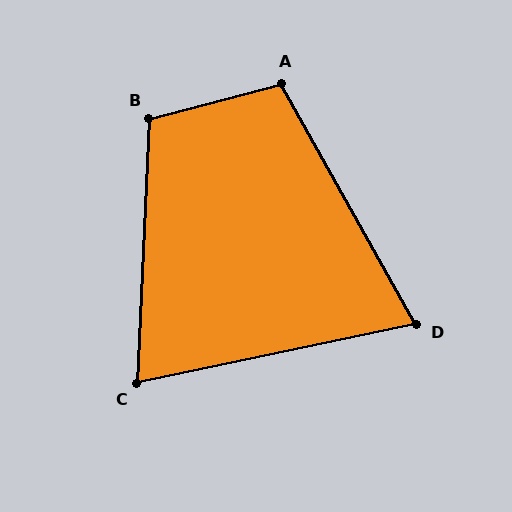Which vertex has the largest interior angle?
B, at approximately 107 degrees.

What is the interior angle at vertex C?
Approximately 76 degrees (acute).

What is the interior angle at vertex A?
Approximately 104 degrees (obtuse).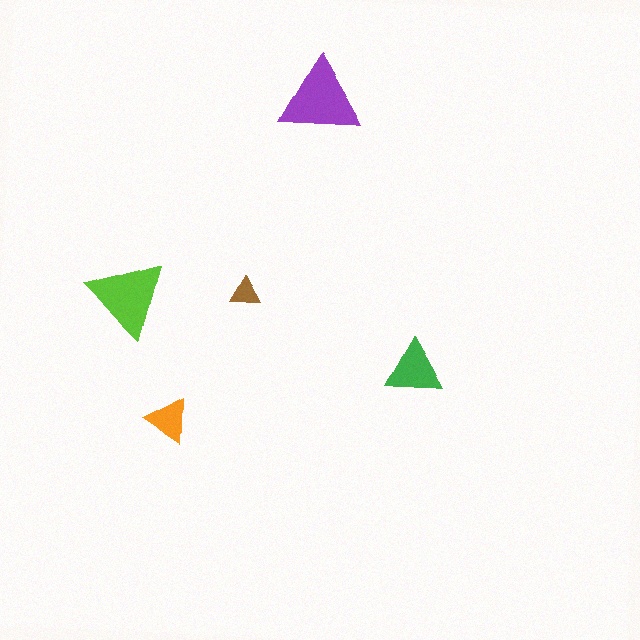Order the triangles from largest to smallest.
the purple one, the lime one, the green one, the orange one, the brown one.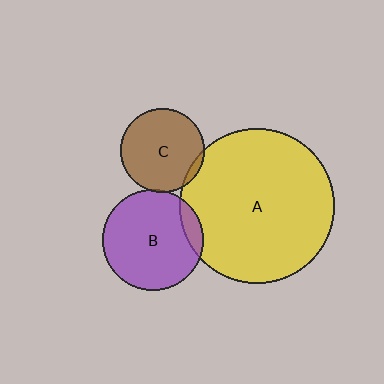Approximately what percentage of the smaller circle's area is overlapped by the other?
Approximately 5%.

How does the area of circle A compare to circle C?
Approximately 3.4 times.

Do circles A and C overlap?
Yes.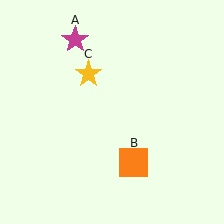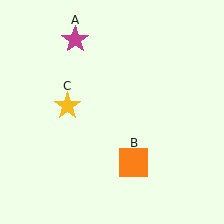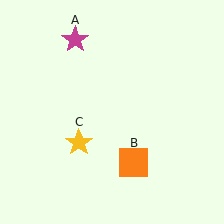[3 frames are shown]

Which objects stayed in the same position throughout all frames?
Magenta star (object A) and orange square (object B) remained stationary.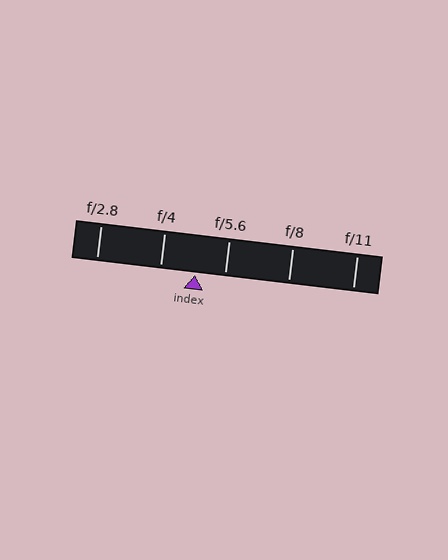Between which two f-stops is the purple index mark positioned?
The index mark is between f/4 and f/5.6.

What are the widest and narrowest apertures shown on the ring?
The widest aperture shown is f/2.8 and the narrowest is f/11.